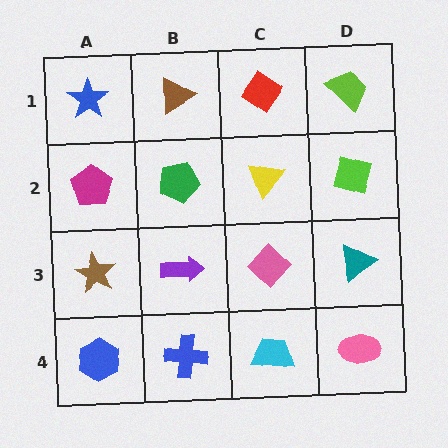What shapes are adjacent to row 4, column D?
A teal triangle (row 3, column D), a cyan trapezoid (row 4, column C).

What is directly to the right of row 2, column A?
A green pentagon.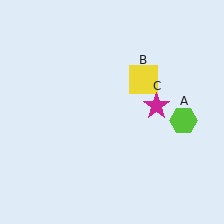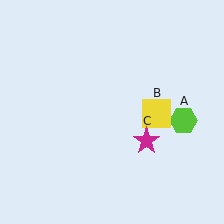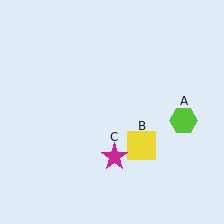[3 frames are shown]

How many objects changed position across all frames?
2 objects changed position: yellow square (object B), magenta star (object C).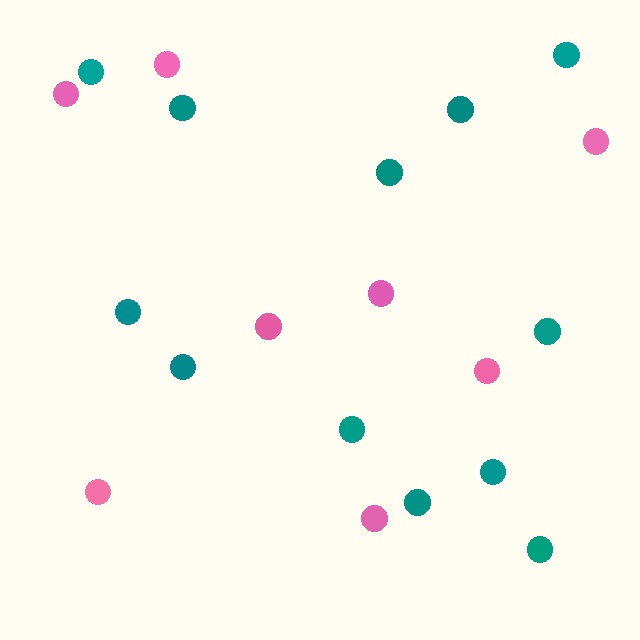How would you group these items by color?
There are 2 groups: one group of pink circles (8) and one group of teal circles (12).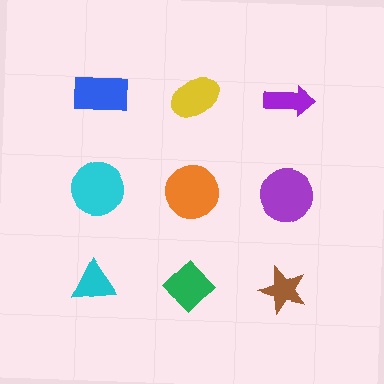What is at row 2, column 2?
An orange circle.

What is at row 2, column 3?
A purple circle.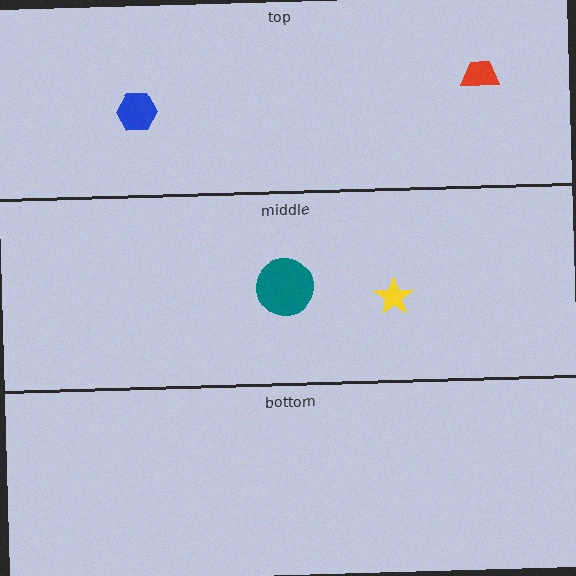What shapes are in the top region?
The red trapezoid, the blue hexagon.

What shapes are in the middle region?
The teal circle, the yellow star.